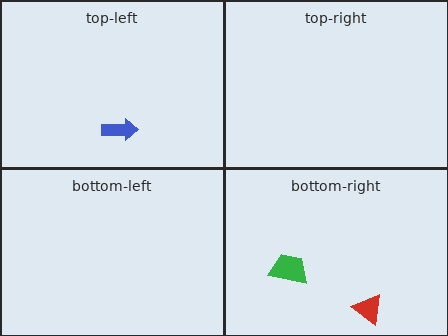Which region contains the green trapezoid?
The bottom-right region.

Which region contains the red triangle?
The bottom-right region.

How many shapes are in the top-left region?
1.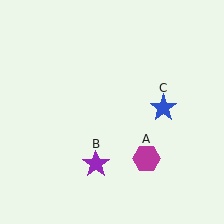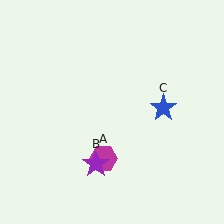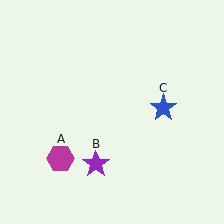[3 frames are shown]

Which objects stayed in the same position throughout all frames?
Purple star (object B) and blue star (object C) remained stationary.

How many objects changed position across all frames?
1 object changed position: magenta hexagon (object A).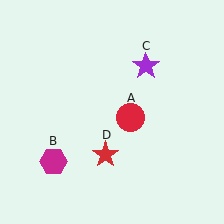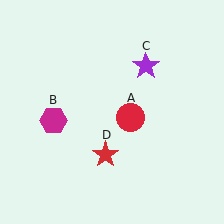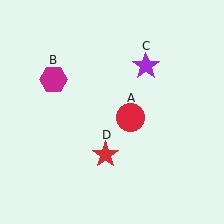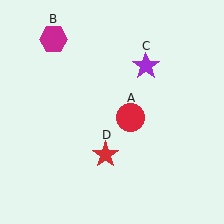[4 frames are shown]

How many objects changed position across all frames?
1 object changed position: magenta hexagon (object B).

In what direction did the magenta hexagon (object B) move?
The magenta hexagon (object B) moved up.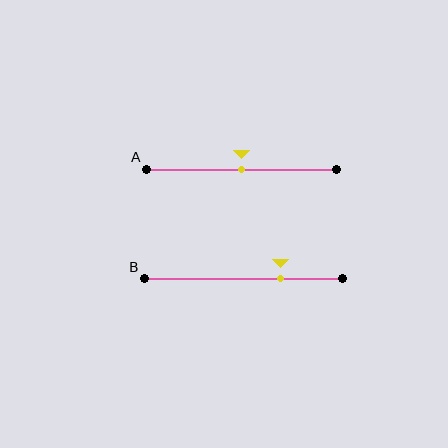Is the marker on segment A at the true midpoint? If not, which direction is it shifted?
Yes, the marker on segment A is at the true midpoint.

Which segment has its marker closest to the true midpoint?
Segment A has its marker closest to the true midpoint.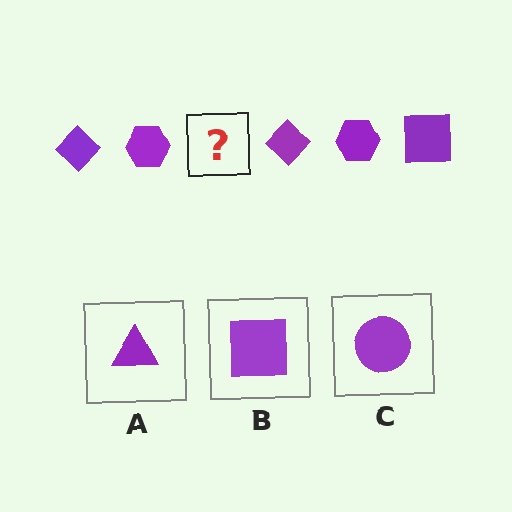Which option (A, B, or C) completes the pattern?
B.